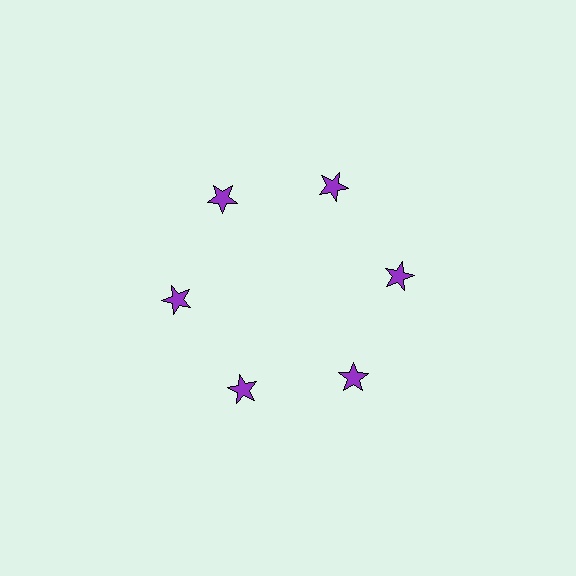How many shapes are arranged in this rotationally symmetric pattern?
There are 6 shapes, arranged in 6 groups of 1.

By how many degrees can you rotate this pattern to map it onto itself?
The pattern maps onto itself every 60 degrees of rotation.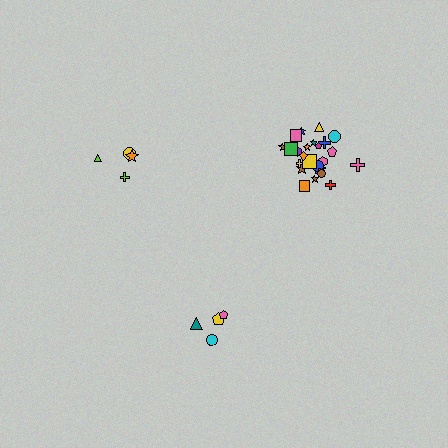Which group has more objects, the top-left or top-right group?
The top-right group.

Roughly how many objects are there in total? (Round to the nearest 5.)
Roughly 35 objects in total.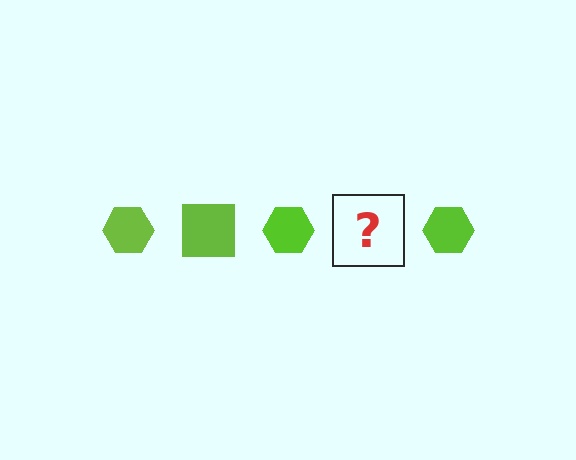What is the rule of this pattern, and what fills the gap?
The rule is that the pattern cycles through hexagon, square shapes in lime. The gap should be filled with a lime square.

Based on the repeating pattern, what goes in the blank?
The blank should be a lime square.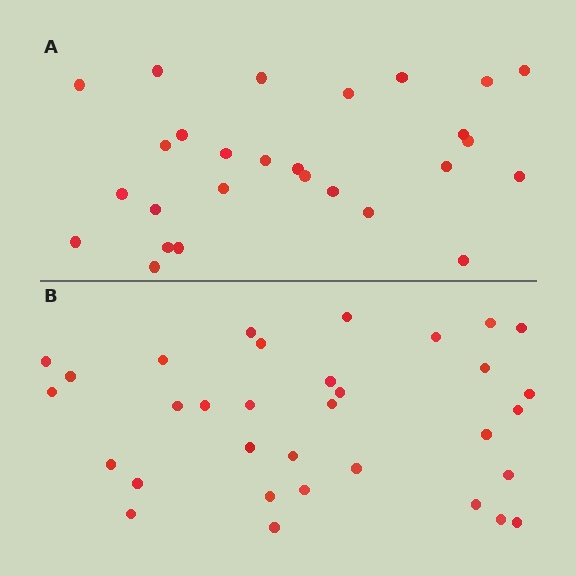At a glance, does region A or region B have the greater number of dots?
Region B (the bottom region) has more dots.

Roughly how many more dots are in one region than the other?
Region B has about 6 more dots than region A.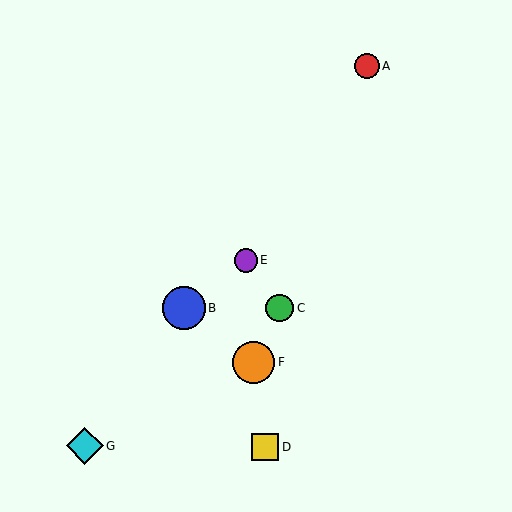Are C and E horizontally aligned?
No, C is at y≈308 and E is at y≈260.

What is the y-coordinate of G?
Object G is at y≈446.